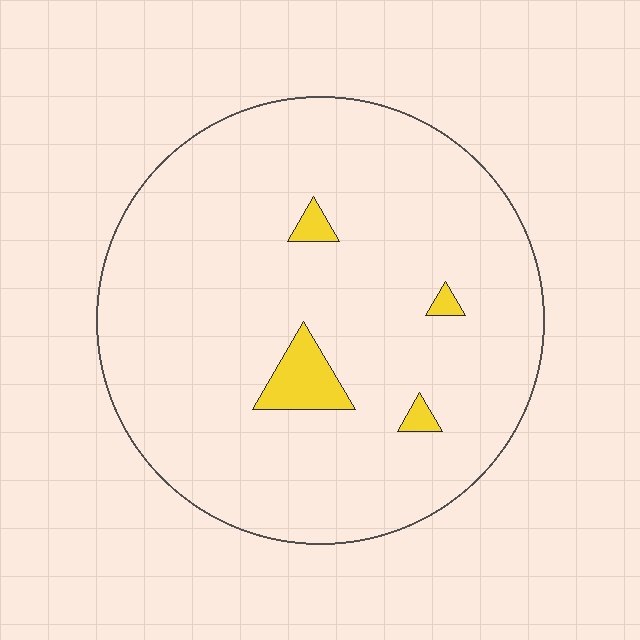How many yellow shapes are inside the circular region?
4.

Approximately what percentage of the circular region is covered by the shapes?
Approximately 5%.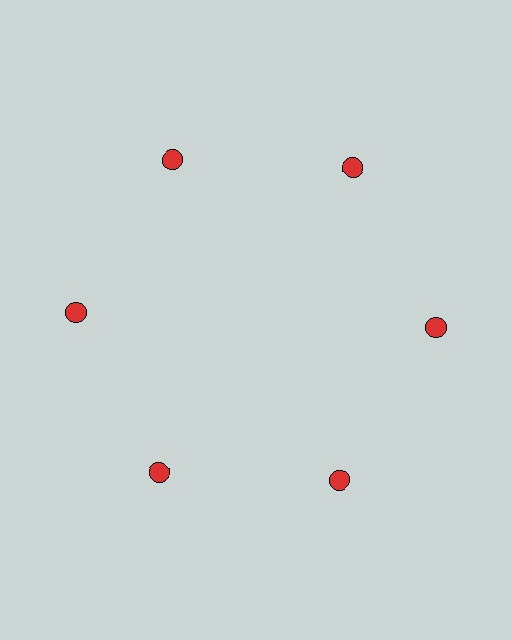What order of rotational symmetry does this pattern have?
This pattern has 6-fold rotational symmetry.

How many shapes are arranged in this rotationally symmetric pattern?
There are 6 shapes, arranged in 6 groups of 1.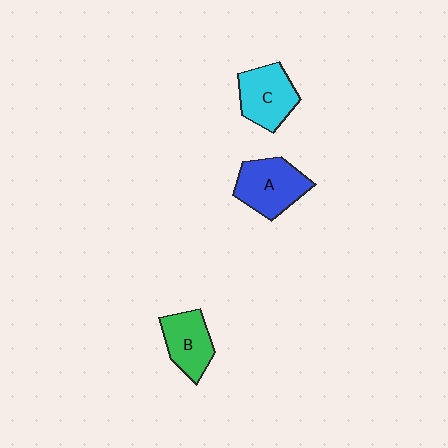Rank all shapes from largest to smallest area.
From largest to smallest: A (blue), C (cyan), B (green).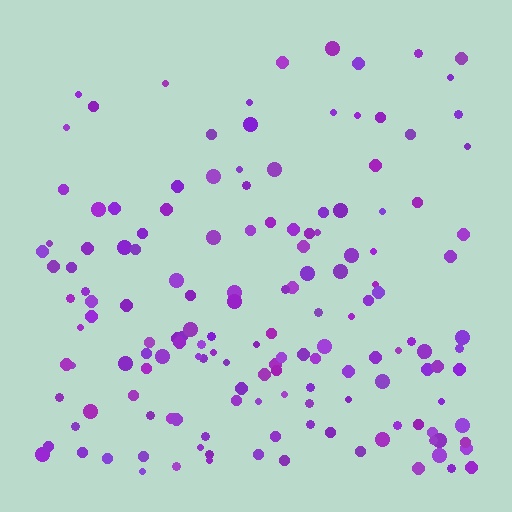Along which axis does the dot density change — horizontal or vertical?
Vertical.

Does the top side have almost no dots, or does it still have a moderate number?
Still a moderate number, just noticeably fewer than the bottom.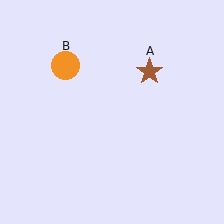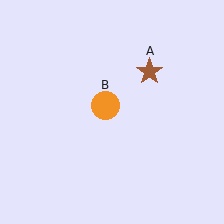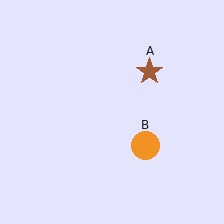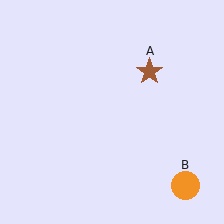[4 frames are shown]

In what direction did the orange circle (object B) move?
The orange circle (object B) moved down and to the right.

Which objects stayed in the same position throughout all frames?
Brown star (object A) remained stationary.